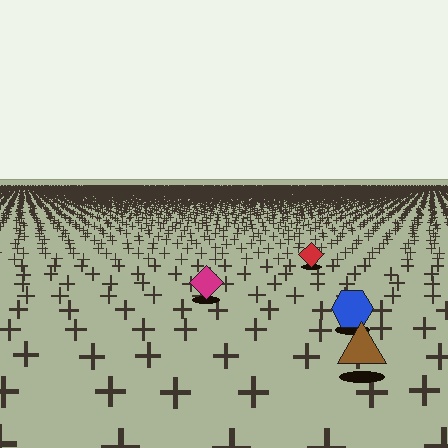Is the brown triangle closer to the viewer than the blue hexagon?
Yes. The brown triangle is closer — you can tell from the texture gradient: the ground texture is coarser near it.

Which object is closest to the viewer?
The brown triangle is closest. The texture marks near it are larger and more spread out.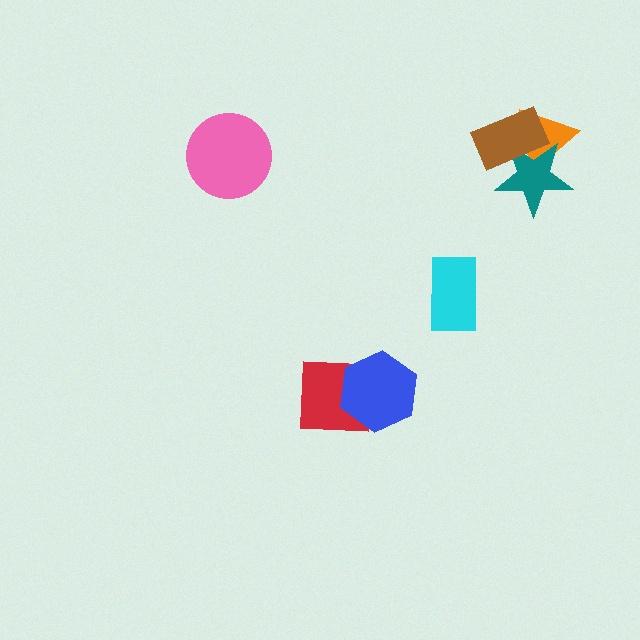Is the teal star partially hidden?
Yes, it is partially covered by another shape.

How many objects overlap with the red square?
1 object overlaps with the red square.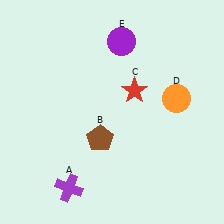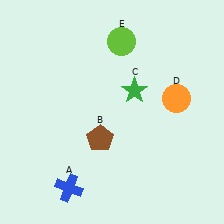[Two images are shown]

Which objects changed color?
A changed from purple to blue. C changed from red to green. E changed from purple to lime.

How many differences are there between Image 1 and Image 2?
There are 3 differences between the two images.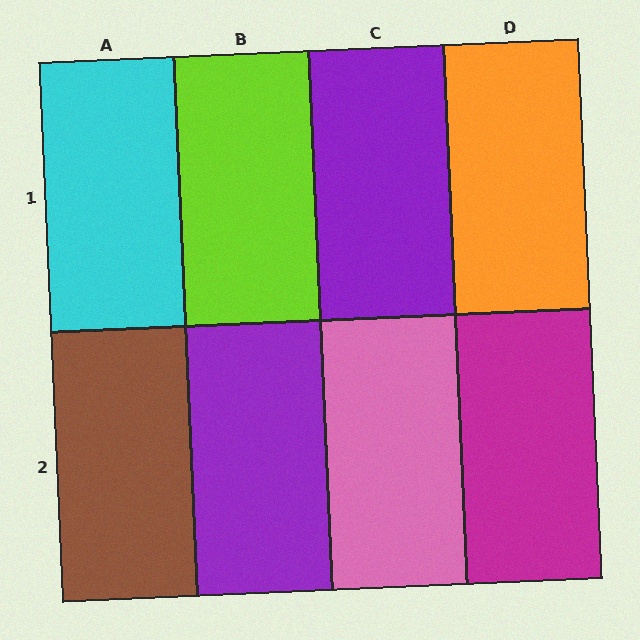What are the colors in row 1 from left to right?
Cyan, lime, purple, orange.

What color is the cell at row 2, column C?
Pink.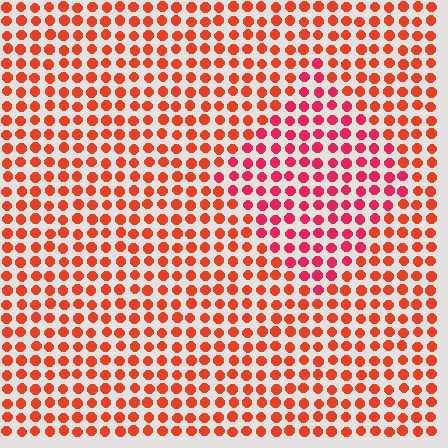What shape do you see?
I see a diamond.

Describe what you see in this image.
The image is filled with small red elements in a uniform arrangement. A diamond-shaped region is visible where the elements are tinted to a slightly different hue, forming a subtle color boundary.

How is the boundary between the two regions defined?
The boundary is defined purely by a slight shift in hue (about 25 degrees). Spacing, size, and orientation are identical on both sides.